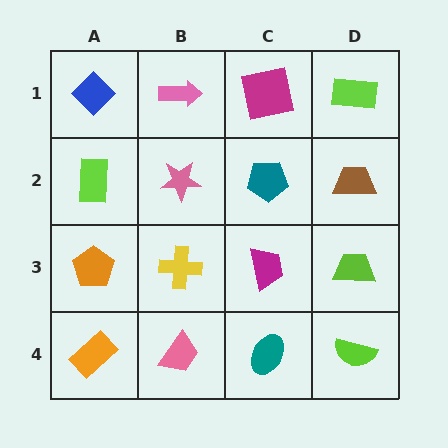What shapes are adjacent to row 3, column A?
A lime rectangle (row 2, column A), an orange rectangle (row 4, column A), a yellow cross (row 3, column B).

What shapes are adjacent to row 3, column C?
A teal pentagon (row 2, column C), a teal ellipse (row 4, column C), a yellow cross (row 3, column B), a lime trapezoid (row 3, column D).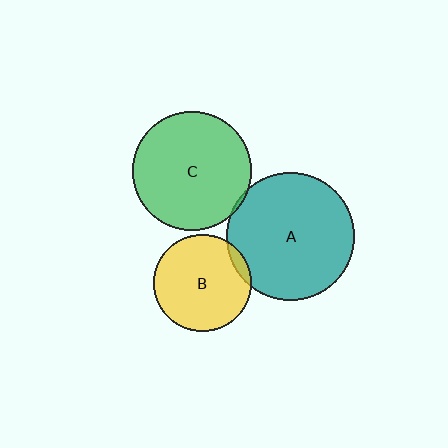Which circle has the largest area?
Circle A (teal).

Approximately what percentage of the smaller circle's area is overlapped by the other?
Approximately 5%.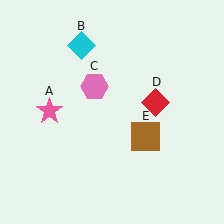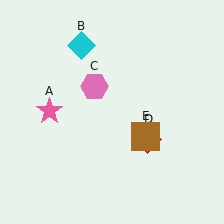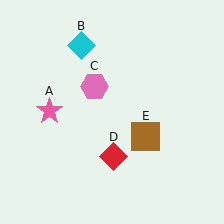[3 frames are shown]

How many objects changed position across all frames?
1 object changed position: red diamond (object D).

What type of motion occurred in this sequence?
The red diamond (object D) rotated clockwise around the center of the scene.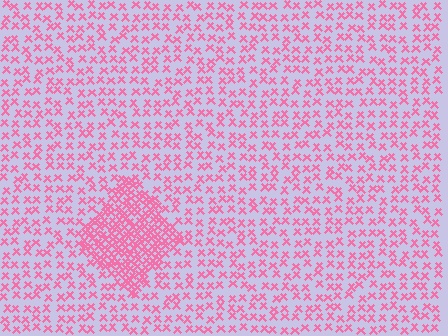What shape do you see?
I see a diamond.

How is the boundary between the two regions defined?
The boundary is defined by a change in element density (approximately 2.5x ratio). All elements are the same color, size, and shape.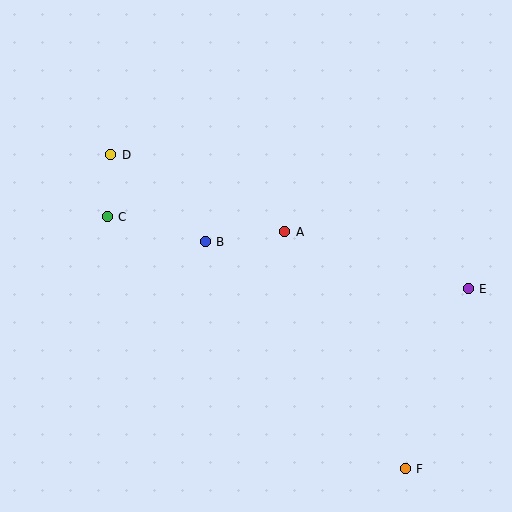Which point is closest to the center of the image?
Point A at (285, 232) is closest to the center.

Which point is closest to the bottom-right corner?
Point F is closest to the bottom-right corner.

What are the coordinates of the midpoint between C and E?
The midpoint between C and E is at (288, 253).